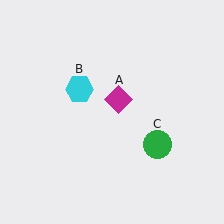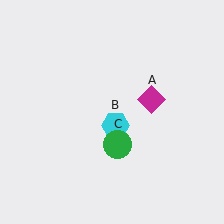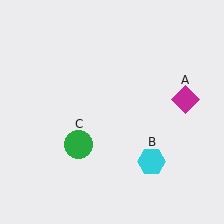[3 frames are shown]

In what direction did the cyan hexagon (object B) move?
The cyan hexagon (object B) moved down and to the right.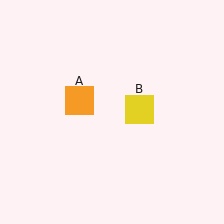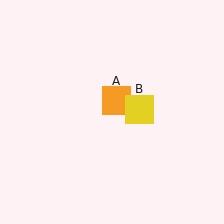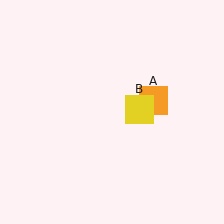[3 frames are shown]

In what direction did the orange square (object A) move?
The orange square (object A) moved right.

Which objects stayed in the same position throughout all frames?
Yellow square (object B) remained stationary.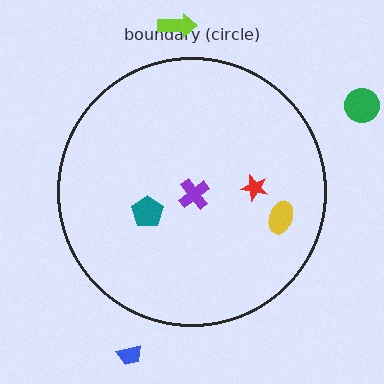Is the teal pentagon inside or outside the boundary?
Inside.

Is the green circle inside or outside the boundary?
Outside.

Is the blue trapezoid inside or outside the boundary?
Outside.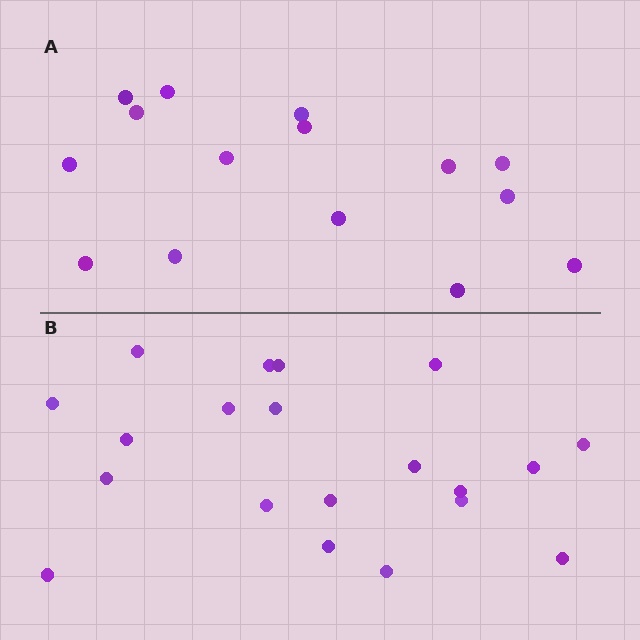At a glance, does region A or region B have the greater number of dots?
Region B (the bottom region) has more dots.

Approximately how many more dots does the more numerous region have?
Region B has about 5 more dots than region A.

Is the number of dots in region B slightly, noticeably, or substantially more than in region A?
Region B has noticeably more, but not dramatically so. The ratio is roughly 1.3 to 1.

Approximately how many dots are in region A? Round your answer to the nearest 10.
About 20 dots. (The exact count is 15, which rounds to 20.)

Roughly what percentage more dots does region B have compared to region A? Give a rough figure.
About 35% more.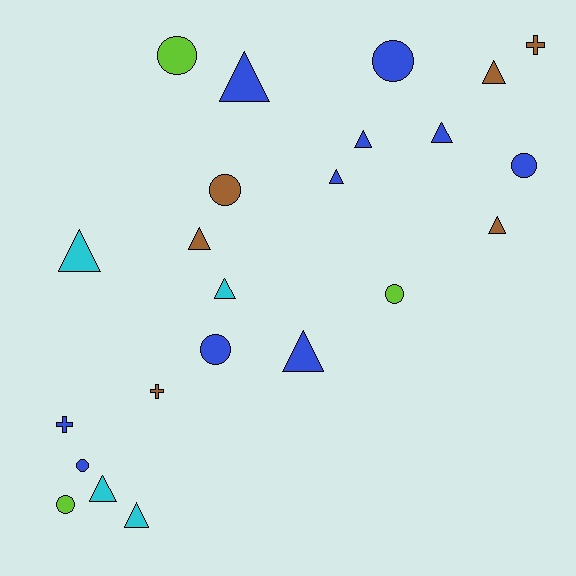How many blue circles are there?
There are 4 blue circles.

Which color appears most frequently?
Blue, with 10 objects.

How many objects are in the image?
There are 23 objects.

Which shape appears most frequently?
Triangle, with 12 objects.